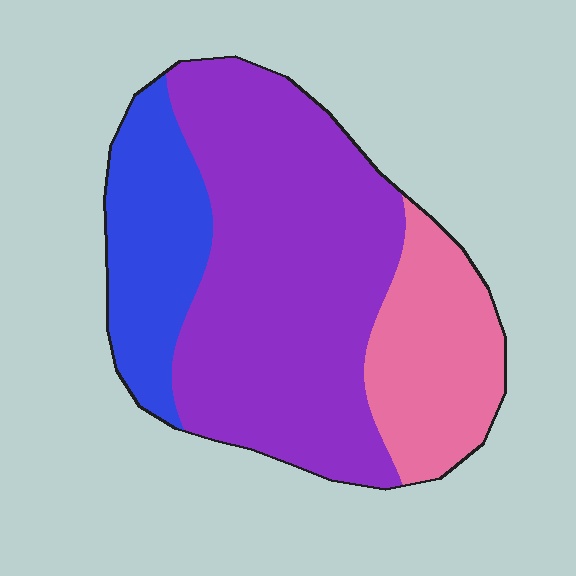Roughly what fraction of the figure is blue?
Blue covers roughly 20% of the figure.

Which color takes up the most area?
Purple, at roughly 60%.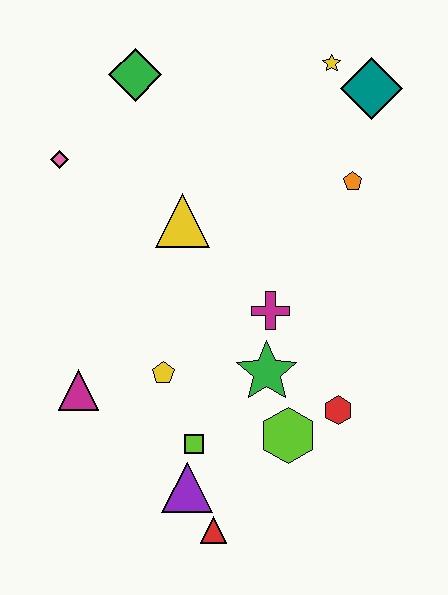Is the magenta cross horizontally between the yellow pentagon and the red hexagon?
Yes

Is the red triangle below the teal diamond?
Yes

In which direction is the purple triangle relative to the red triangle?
The purple triangle is above the red triangle.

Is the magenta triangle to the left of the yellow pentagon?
Yes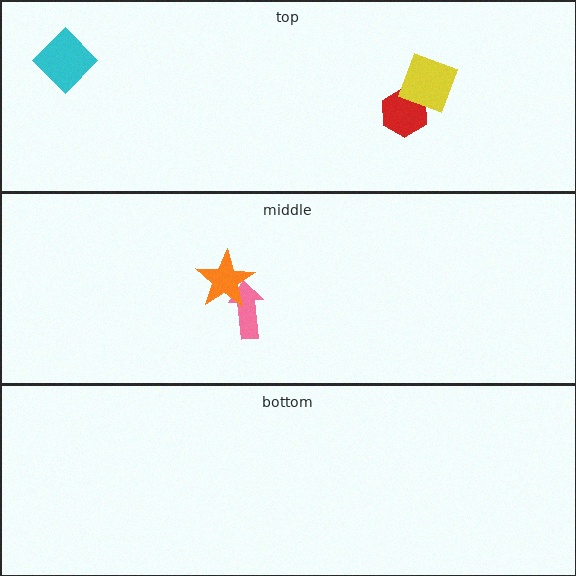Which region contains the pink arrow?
The middle region.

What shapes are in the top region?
The red hexagon, the cyan diamond, the yellow square.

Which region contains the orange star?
The middle region.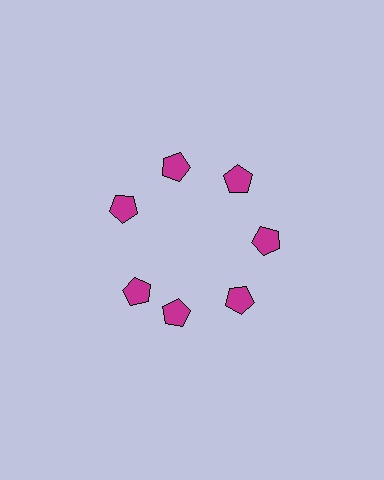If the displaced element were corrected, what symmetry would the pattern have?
It would have 7-fold rotational symmetry — the pattern would map onto itself every 51 degrees.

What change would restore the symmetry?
The symmetry would be restored by rotating it back into even spacing with its neighbors so that all 7 pentagons sit at equal angles and equal distance from the center.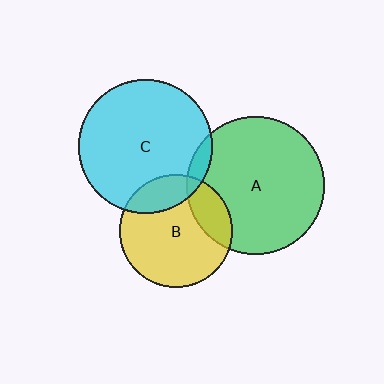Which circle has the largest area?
Circle A (green).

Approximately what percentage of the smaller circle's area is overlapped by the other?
Approximately 5%.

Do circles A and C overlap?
Yes.